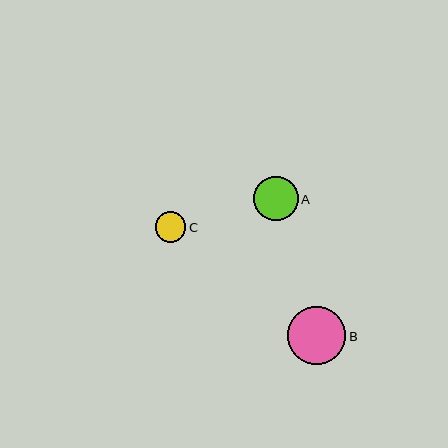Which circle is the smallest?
Circle C is the smallest with a size of approximately 30 pixels.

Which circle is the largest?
Circle B is the largest with a size of approximately 58 pixels.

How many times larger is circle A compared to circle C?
Circle A is approximately 1.5 times the size of circle C.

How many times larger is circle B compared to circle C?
Circle B is approximately 1.9 times the size of circle C.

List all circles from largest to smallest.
From largest to smallest: B, A, C.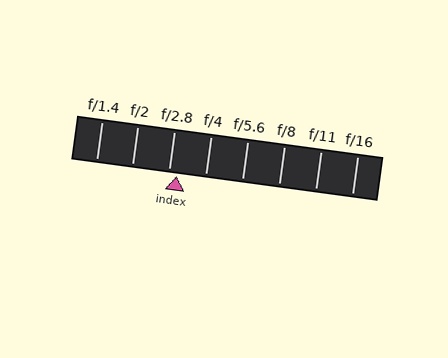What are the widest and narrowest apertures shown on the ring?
The widest aperture shown is f/1.4 and the narrowest is f/16.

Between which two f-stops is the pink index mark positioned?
The index mark is between f/2.8 and f/4.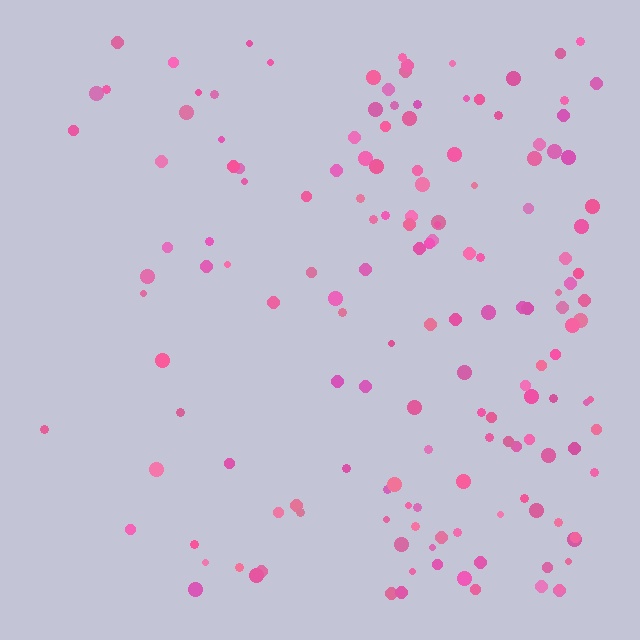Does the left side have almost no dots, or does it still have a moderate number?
Still a moderate number, just noticeably fewer than the right.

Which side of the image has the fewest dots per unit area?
The left.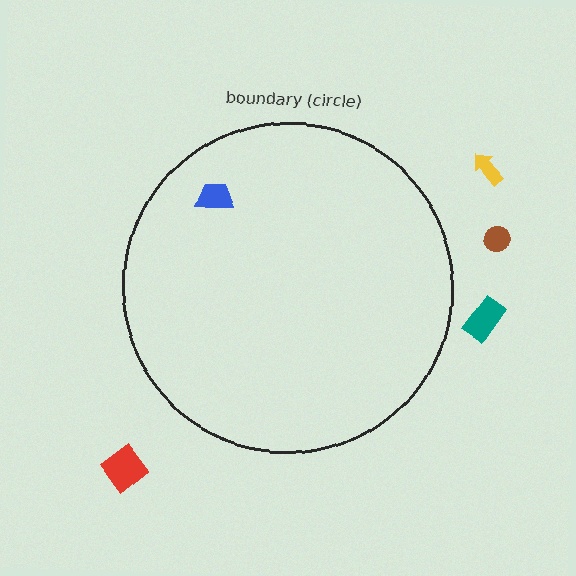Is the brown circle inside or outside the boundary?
Outside.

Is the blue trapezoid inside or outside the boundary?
Inside.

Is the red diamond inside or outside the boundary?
Outside.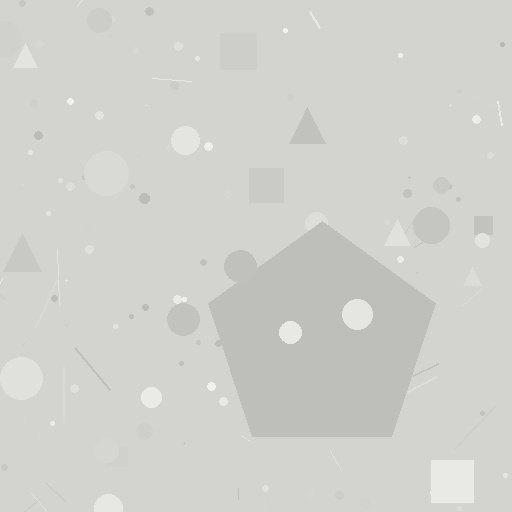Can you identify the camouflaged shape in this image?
The camouflaged shape is a pentagon.